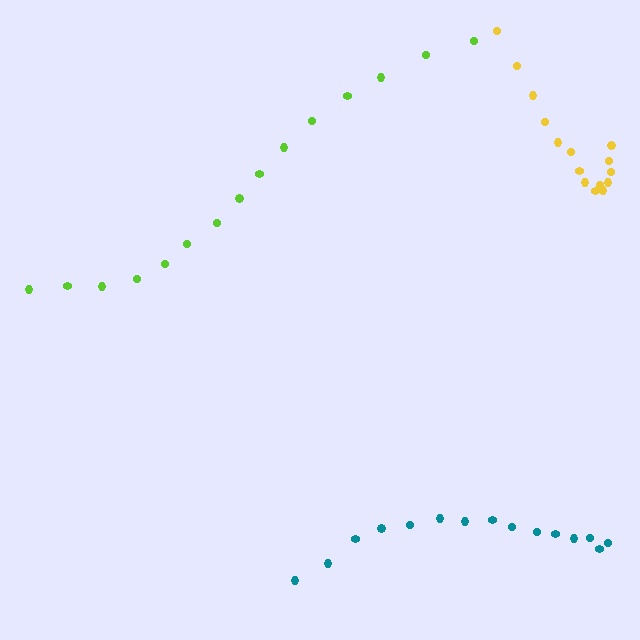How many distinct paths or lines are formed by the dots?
There are 3 distinct paths.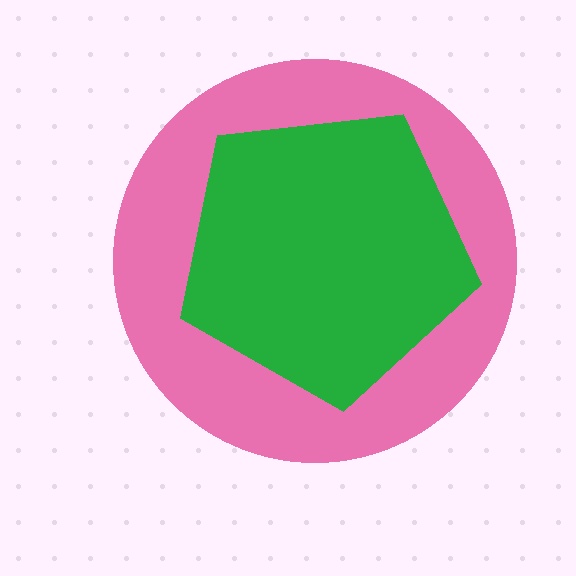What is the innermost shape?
The green pentagon.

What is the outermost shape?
The pink circle.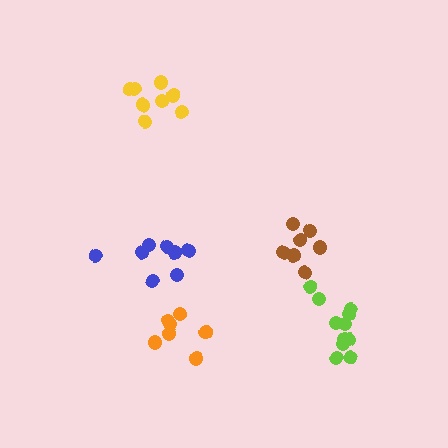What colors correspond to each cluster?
The clusters are colored: lime, yellow, blue, brown, orange.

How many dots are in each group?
Group 1: 11 dots, Group 2: 8 dots, Group 3: 8 dots, Group 4: 7 dots, Group 5: 7 dots (41 total).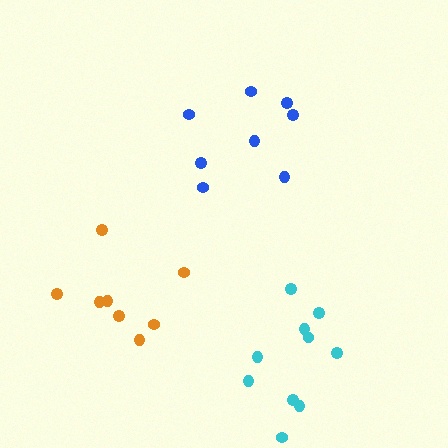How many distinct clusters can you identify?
There are 3 distinct clusters.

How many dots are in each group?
Group 1: 10 dots, Group 2: 8 dots, Group 3: 8 dots (26 total).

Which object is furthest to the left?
The orange cluster is leftmost.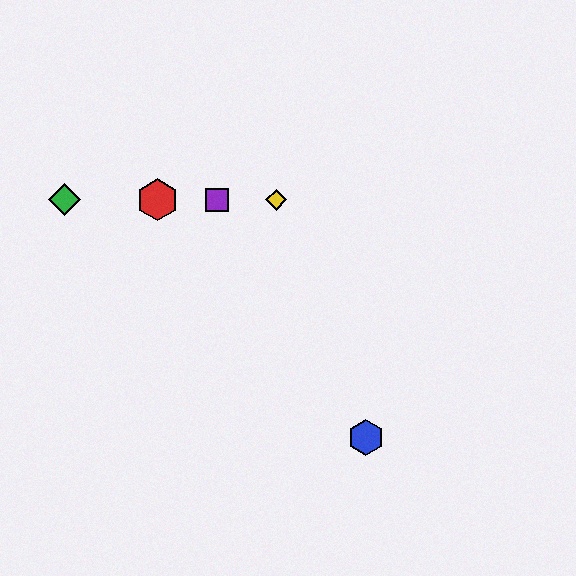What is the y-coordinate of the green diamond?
The green diamond is at y≈200.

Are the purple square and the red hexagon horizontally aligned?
Yes, both are at y≈200.